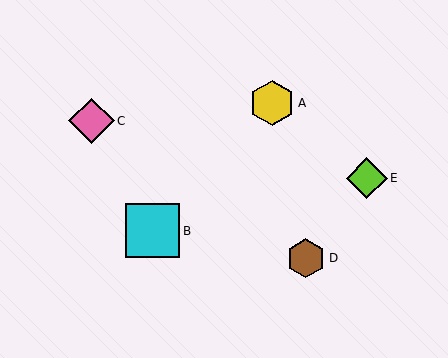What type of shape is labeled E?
Shape E is a lime diamond.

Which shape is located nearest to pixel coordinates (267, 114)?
The yellow hexagon (labeled A) at (272, 103) is nearest to that location.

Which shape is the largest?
The cyan square (labeled B) is the largest.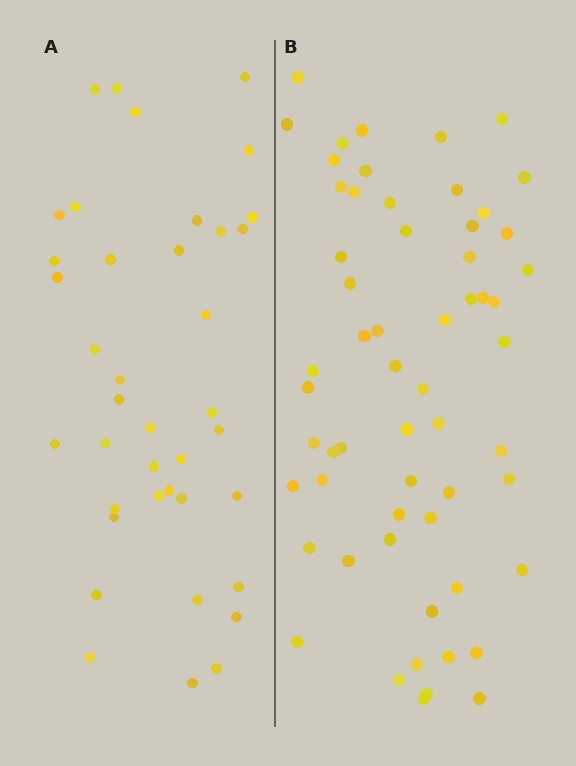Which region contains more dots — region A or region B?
Region B (the right region) has more dots.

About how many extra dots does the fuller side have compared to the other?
Region B has approximately 20 more dots than region A.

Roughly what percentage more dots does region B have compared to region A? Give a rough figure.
About 50% more.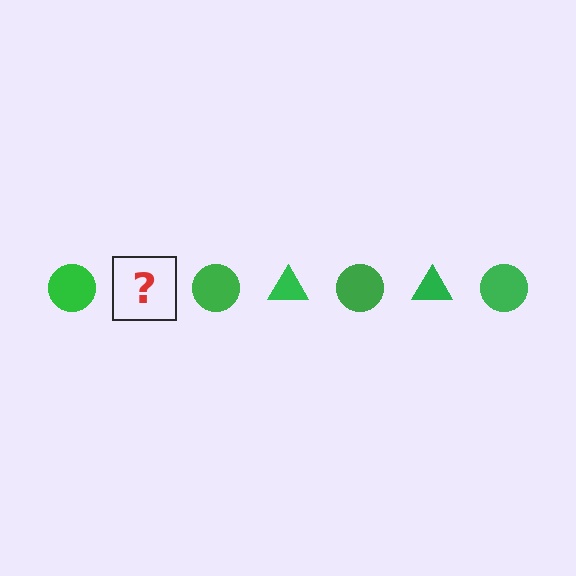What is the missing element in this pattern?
The missing element is a green triangle.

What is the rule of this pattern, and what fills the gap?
The rule is that the pattern cycles through circle, triangle shapes in green. The gap should be filled with a green triangle.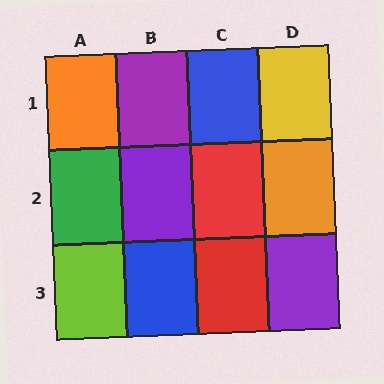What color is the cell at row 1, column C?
Blue.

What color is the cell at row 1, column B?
Purple.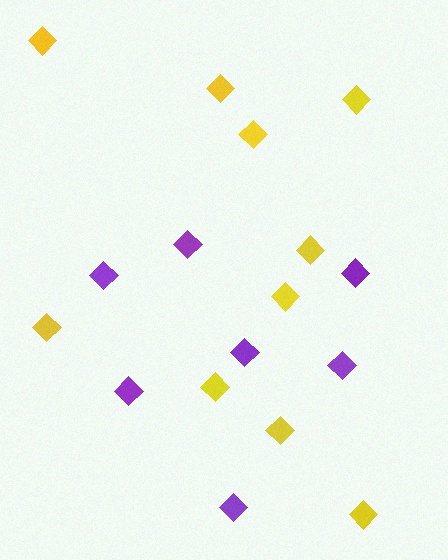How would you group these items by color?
There are 2 groups: one group of yellow diamonds (10) and one group of purple diamonds (7).